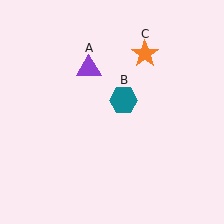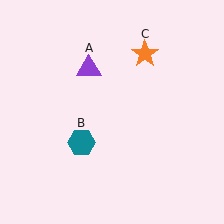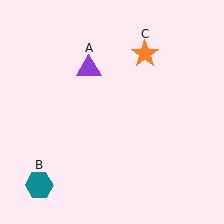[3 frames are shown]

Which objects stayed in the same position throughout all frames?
Purple triangle (object A) and orange star (object C) remained stationary.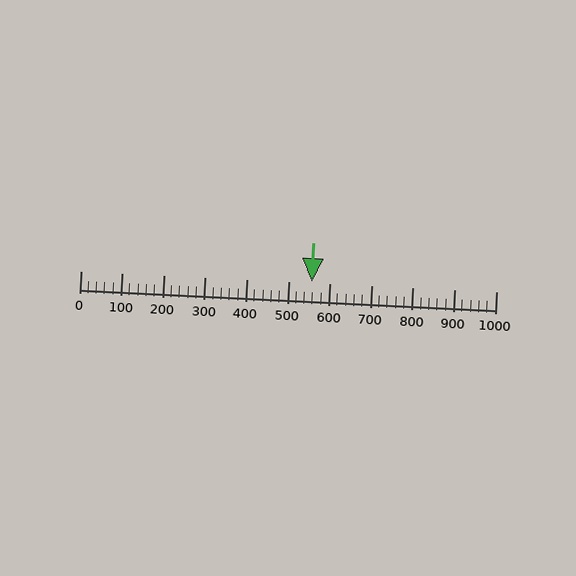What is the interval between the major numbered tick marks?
The major tick marks are spaced 100 units apart.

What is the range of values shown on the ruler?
The ruler shows values from 0 to 1000.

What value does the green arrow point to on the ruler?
The green arrow points to approximately 557.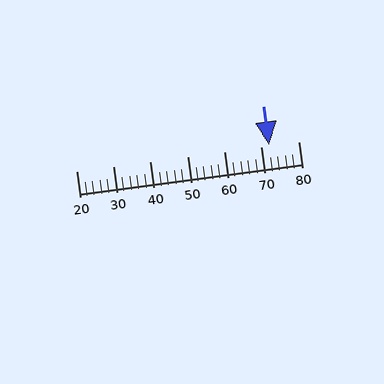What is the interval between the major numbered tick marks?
The major tick marks are spaced 10 units apart.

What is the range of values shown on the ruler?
The ruler shows values from 20 to 80.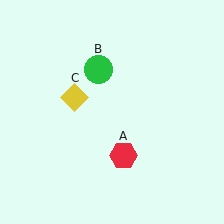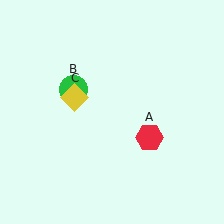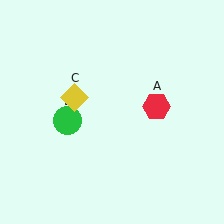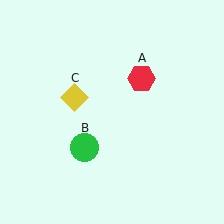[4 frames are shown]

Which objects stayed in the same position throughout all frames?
Yellow diamond (object C) remained stationary.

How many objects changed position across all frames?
2 objects changed position: red hexagon (object A), green circle (object B).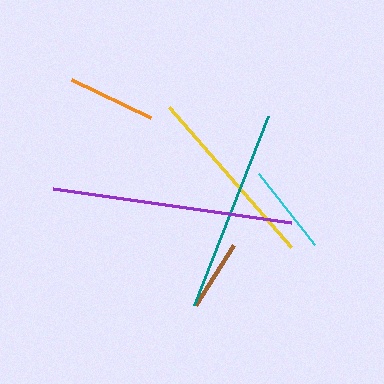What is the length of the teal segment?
The teal segment is approximately 203 pixels long.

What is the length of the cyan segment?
The cyan segment is approximately 91 pixels long.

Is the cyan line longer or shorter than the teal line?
The teal line is longer than the cyan line.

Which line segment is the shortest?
The brown line is the shortest at approximately 71 pixels.